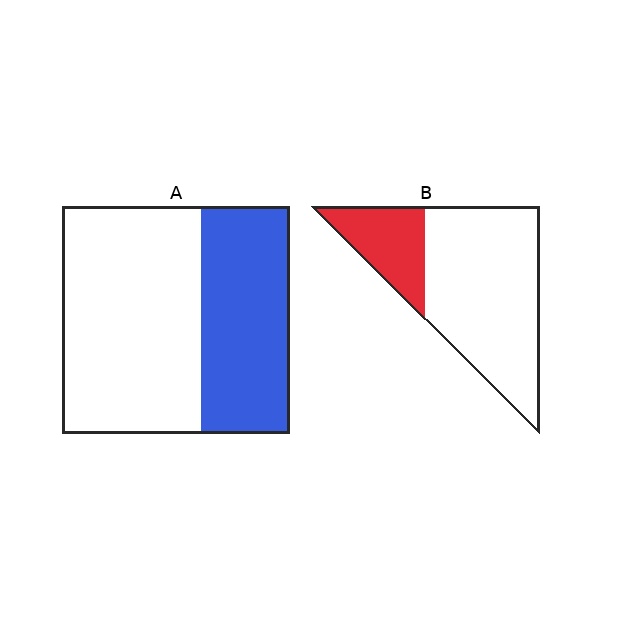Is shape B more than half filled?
No.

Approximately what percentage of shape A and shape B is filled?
A is approximately 40% and B is approximately 25%.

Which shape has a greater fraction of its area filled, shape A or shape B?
Shape A.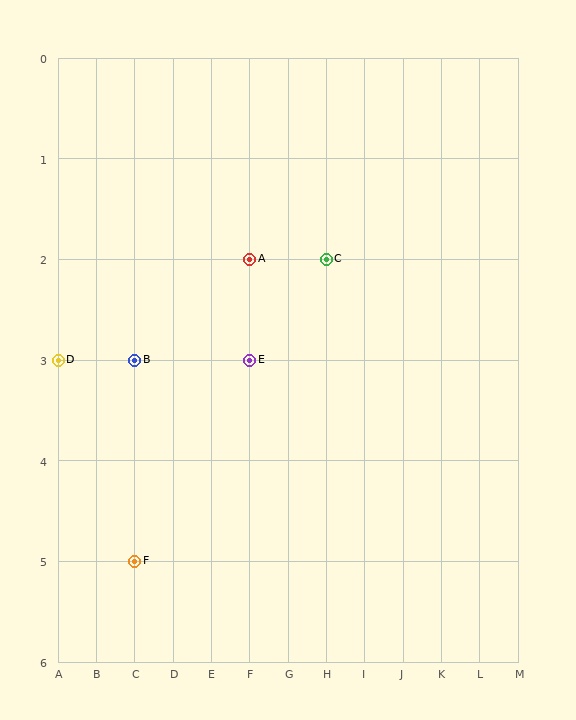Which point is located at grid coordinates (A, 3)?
Point D is at (A, 3).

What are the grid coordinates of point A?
Point A is at grid coordinates (F, 2).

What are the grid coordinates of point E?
Point E is at grid coordinates (F, 3).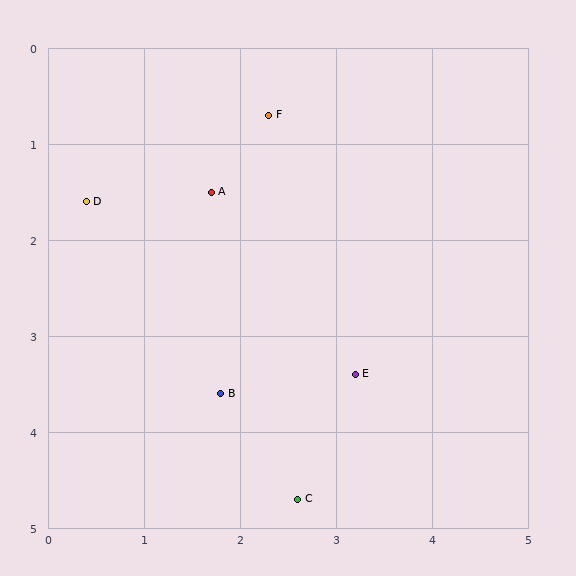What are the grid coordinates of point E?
Point E is at approximately (3.2, 3.4).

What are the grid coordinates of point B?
Point B is at approximately (1.8, 3.6).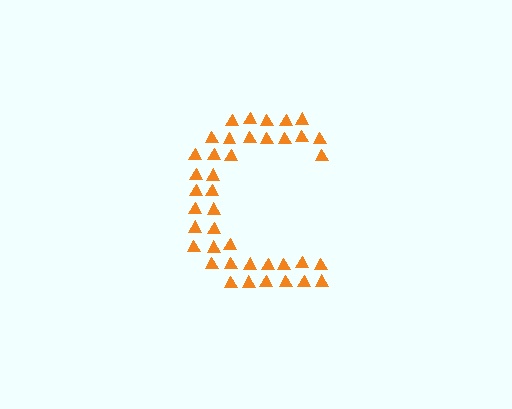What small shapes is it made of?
It is made of small triangles.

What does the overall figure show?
The overall figure shows the letter C.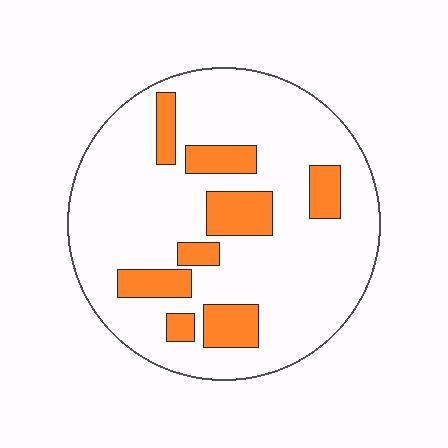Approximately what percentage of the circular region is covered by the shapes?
Approximately 20%.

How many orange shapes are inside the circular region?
8.